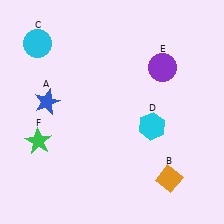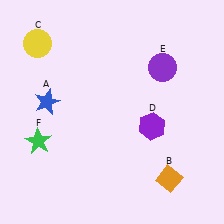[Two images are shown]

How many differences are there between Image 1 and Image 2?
There are 2 differences between the two images.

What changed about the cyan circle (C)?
In Image 1, C is cyan. In Image 2, it changed to yellow.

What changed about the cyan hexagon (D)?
In Image 1, D is cyan. In Image 2, it changed to purple.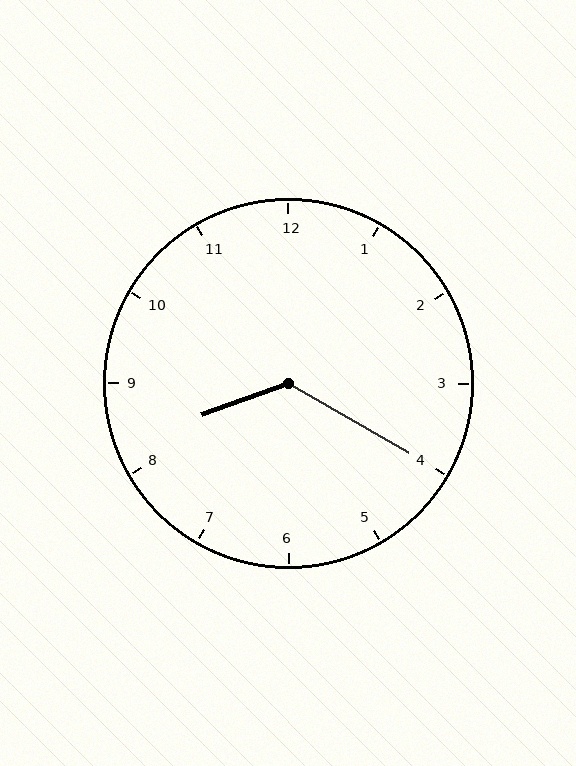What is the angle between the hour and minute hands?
Approximately 130 degrees.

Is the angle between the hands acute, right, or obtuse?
It is obtuse.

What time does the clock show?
8:20.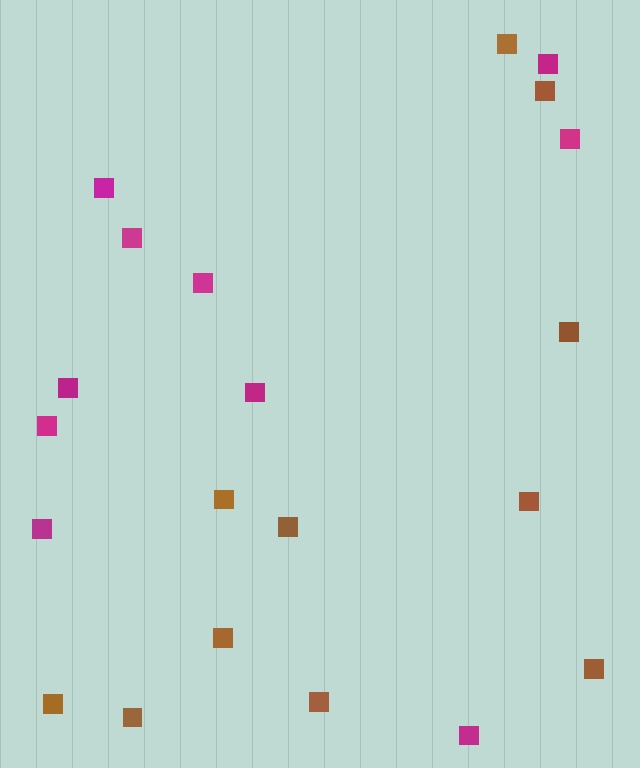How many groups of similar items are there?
There are 2 groups: one group of magenta squares (10) and one group of brown squares (11).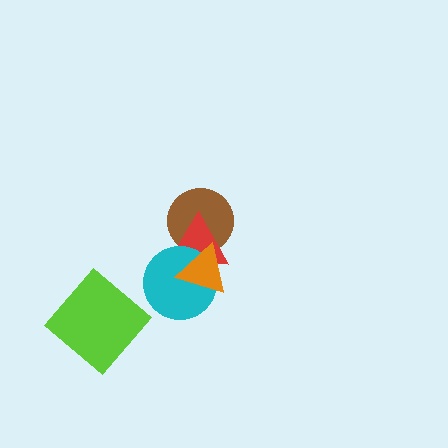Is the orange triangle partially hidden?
No, no other shape covers it.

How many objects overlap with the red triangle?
3 objects overlap with the red triangle.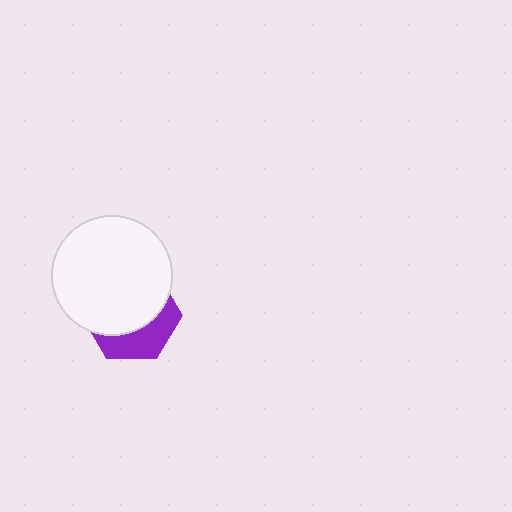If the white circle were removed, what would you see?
You would see the complete purple hexagon.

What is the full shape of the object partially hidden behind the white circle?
The partially hidden object is a purple hexagon.